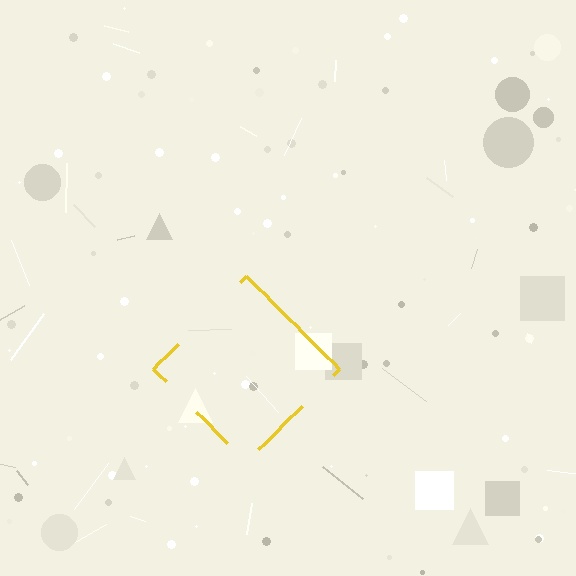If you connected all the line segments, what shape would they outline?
They would outline a diamond.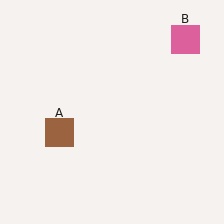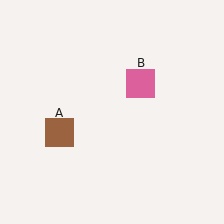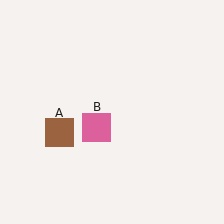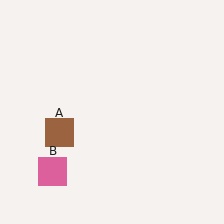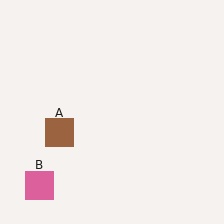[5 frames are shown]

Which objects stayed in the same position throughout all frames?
Brown square (object A) remained stationary.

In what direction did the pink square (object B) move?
The pink square (object B) moved down and to the left.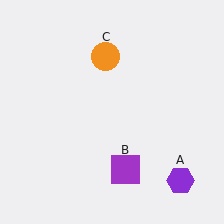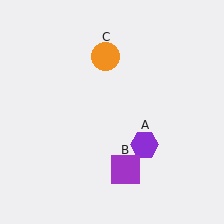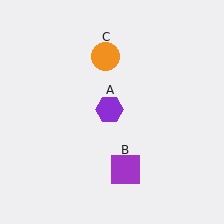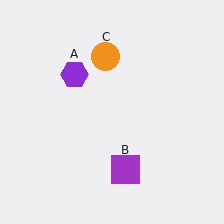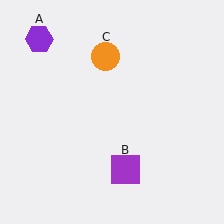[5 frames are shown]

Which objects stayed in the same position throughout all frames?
Purple square (object B) and orange circle (object C) remained stationary.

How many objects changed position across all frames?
1 object changed position: purple hexagon (object A).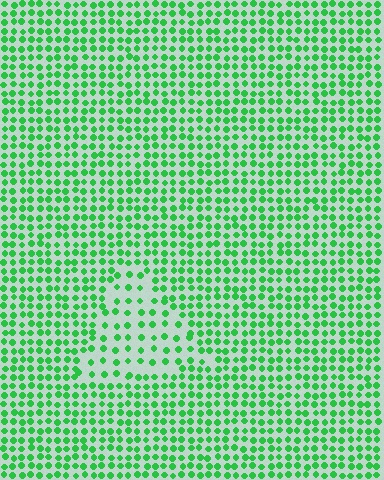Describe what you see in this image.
The image contains small green elements arranged at two different densities. A triangle-shaped region is visible where the elements are less densely packed than the surrounding area.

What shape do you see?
I see a triangle.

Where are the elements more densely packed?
The elements are more densely packed outside the triangle boundary.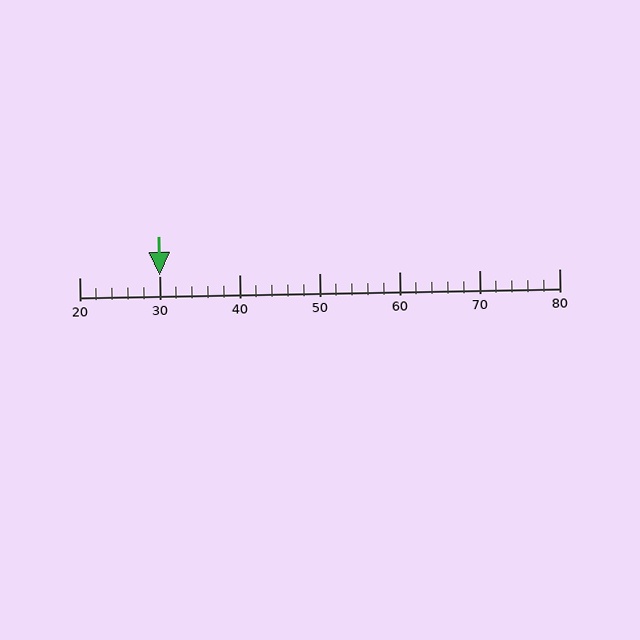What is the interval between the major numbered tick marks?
The major tick marks are spaced 10 units apart.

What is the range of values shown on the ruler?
The ruler shows values from 20 to 80.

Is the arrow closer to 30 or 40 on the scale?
The arrow is closer to 30.